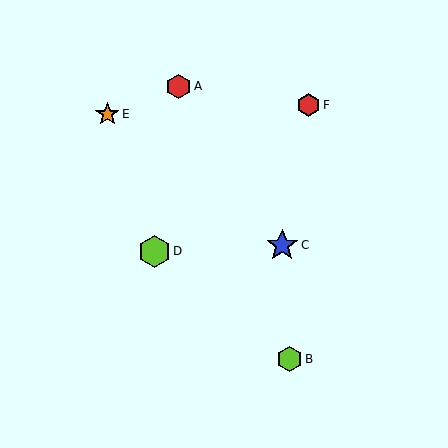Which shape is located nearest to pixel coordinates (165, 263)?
The lime hexagon (labeled D) at (154, 251) is nearest to that location.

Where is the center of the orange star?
The center of the orange star is at (107, 114).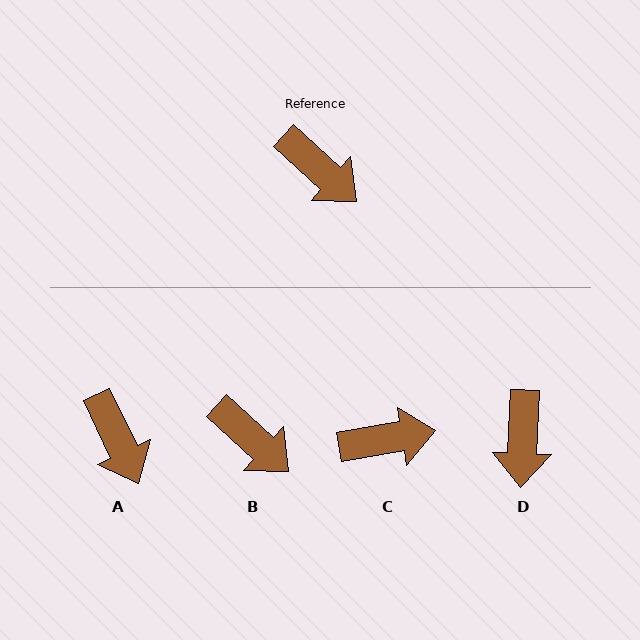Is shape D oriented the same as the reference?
No, it is off by about 50 degrees.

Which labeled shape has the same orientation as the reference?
B.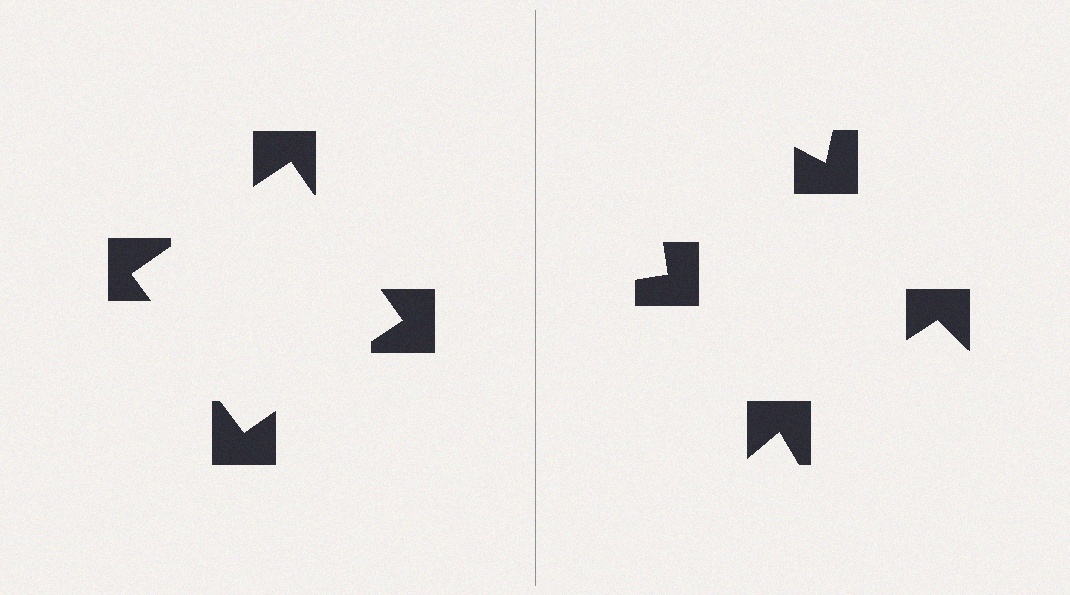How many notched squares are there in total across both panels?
8 — 4 on each side.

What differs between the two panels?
The notched squares are positioned identically on both sides; only the wedge orientations differ. On the left they align to a square; on the right they are misaligned.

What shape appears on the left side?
An illusory square.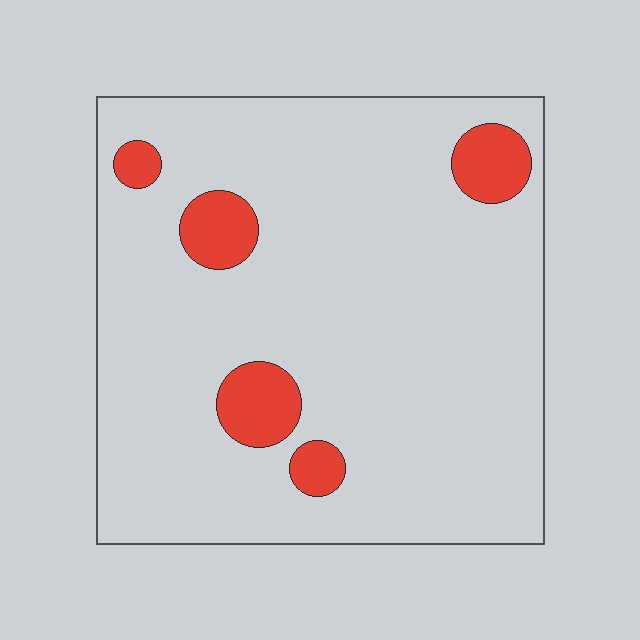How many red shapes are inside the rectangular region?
5.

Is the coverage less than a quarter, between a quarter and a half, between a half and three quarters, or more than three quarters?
Less than a quarter.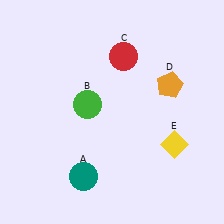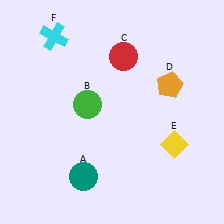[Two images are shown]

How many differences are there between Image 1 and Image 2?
There is 1 difference between the two images.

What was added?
A cyan cross (F) was added in Image 2.